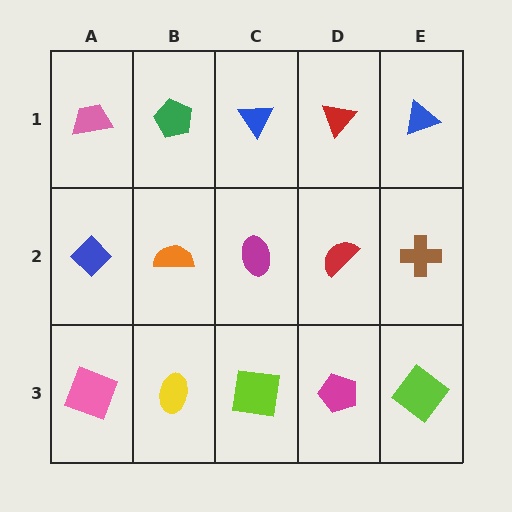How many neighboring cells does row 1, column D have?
3.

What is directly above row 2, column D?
A red triangle.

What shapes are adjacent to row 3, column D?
A red semicircle (row 2, column D), a lime square (row 3, column C), a lime diamond (row 3, column E).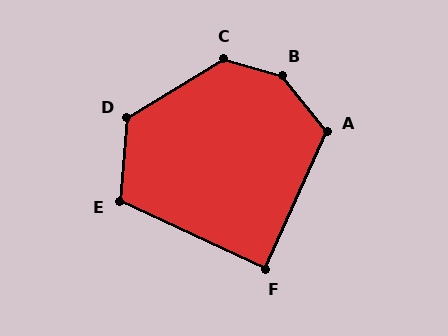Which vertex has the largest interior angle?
B, at approximately 145 degrees.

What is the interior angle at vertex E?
Approximately 110 degrees (obtuse).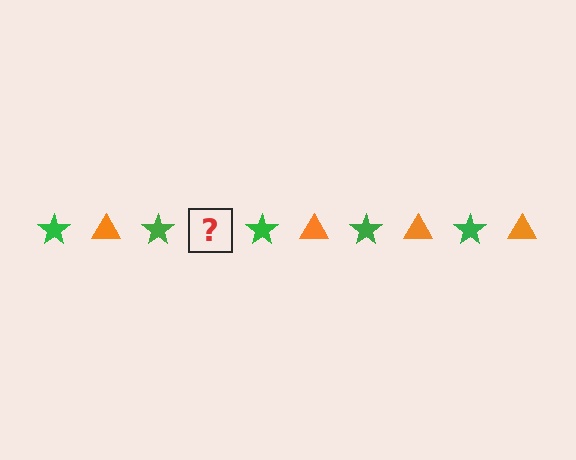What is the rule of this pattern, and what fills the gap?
The rule is that the pattern alternates between green star and orange triangle. The gap should be filled with an orange triangle.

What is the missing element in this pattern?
The missing element is an orange triangle.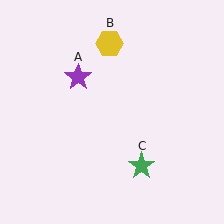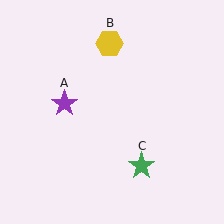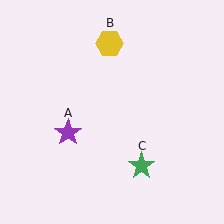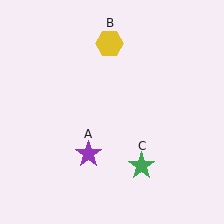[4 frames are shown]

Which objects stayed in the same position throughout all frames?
Yellow hexagon (object B) and green star (object C) remained stationary.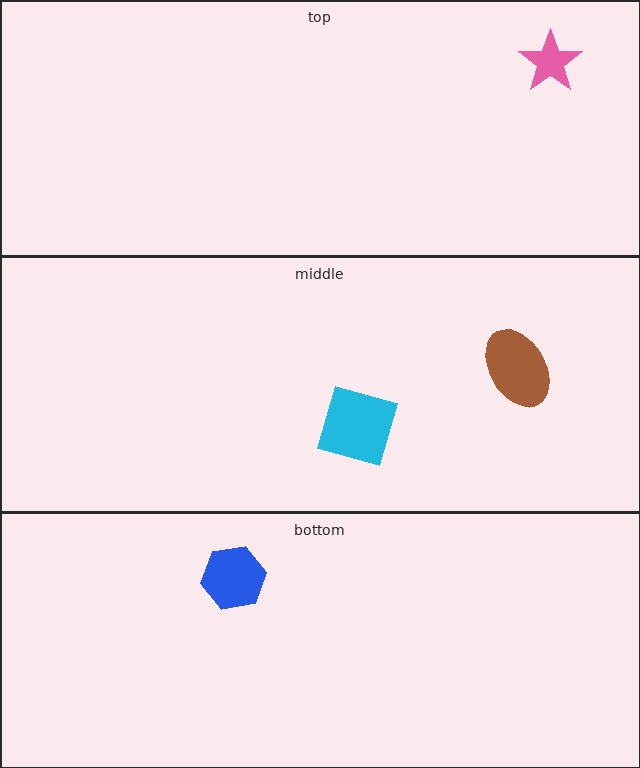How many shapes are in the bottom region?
1.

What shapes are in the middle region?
The brown ellipse, the cyan square.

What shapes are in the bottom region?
The blue hexagon.